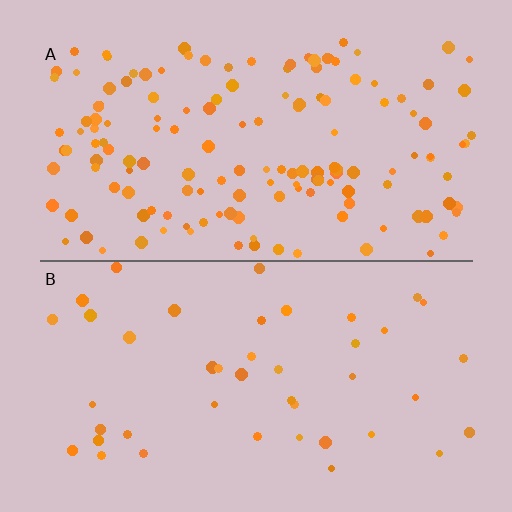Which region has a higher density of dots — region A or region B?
A (the top).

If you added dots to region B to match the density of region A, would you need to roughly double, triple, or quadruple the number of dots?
Approximately triple.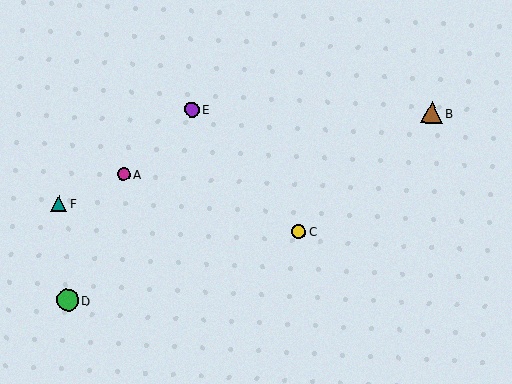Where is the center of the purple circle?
The center of the purple circle is at (192, 109).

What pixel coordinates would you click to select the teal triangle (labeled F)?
Click at (59, 203) to select the teal triangle F.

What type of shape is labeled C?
Shape C is a yellow circle.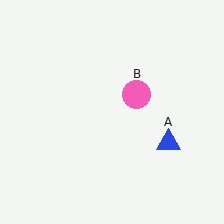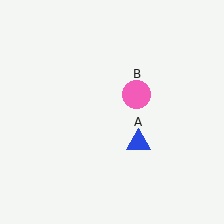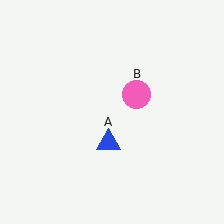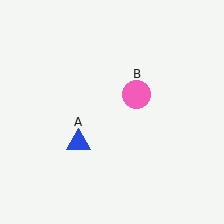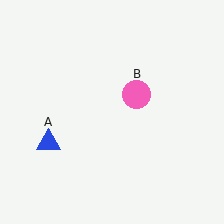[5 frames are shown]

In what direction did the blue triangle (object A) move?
The blue triangle (object A) moved left.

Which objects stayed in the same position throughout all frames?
Pink circle (object B) remained stationary.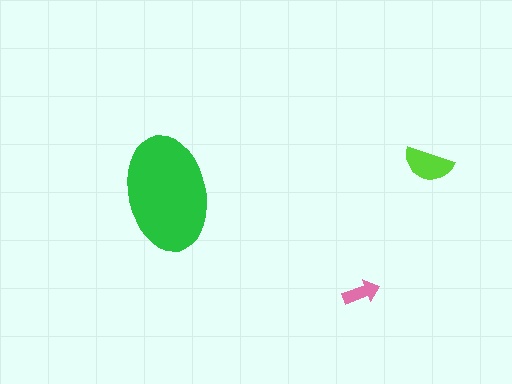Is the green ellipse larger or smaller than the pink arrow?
Larger.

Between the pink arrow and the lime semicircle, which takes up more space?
The lime semicircle.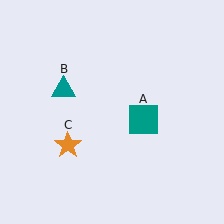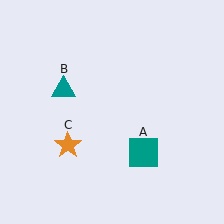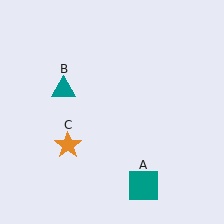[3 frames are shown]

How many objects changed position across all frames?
1 object changed position: teal square (object A).